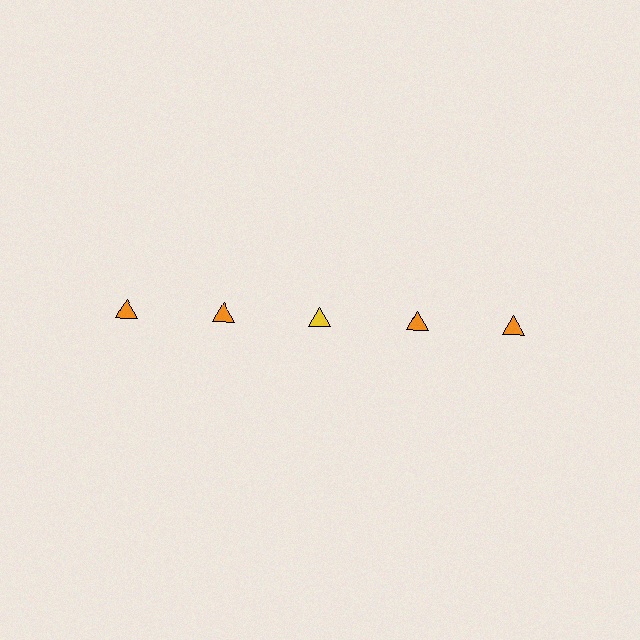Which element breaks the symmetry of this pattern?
The yellow triangle in the top row, center column breaks the symmetry. All other shapes are orange triangles.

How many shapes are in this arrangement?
There are 5 shapes arranged in a grid pattern.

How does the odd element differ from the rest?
It has a different color: yellow instead of orange.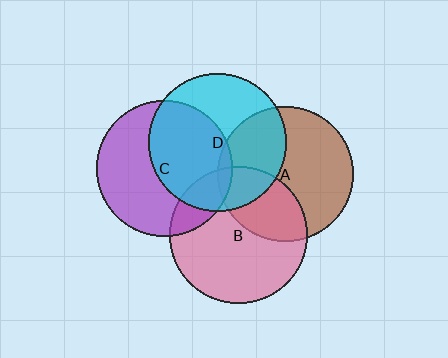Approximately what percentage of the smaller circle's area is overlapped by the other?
Approximately 20%.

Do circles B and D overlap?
Yes.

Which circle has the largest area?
Circle D (cyan).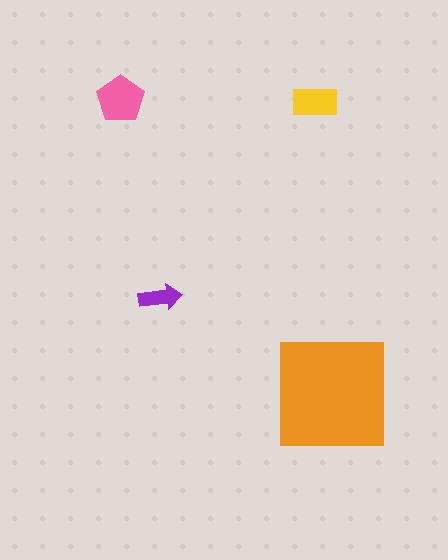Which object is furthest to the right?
The orange square is rightmost.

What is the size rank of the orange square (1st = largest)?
1st.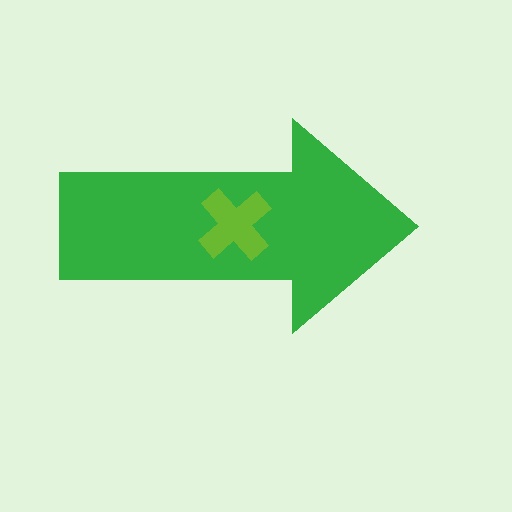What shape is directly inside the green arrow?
The lime cross.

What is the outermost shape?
The green arrow.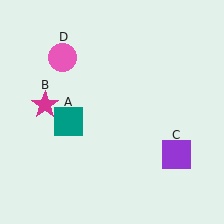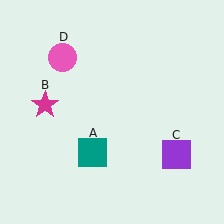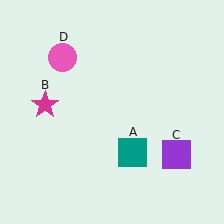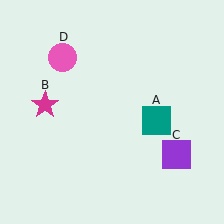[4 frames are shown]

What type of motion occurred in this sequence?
The teal square (object A) rotated counterclockwise around the center of the scene.